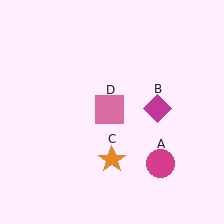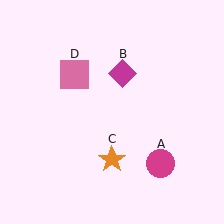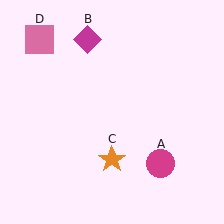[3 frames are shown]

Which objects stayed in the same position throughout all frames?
Magenta circle (object A) and orange star (object C) remained stationary.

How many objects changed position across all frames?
2 objects changed position: magenta diamond (object B), pink square (object D).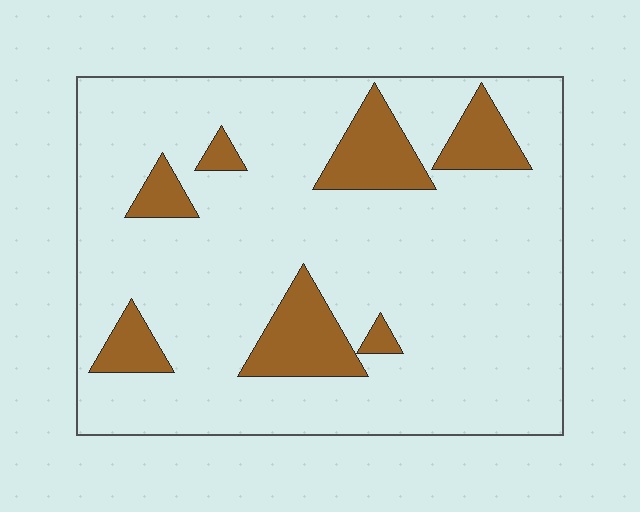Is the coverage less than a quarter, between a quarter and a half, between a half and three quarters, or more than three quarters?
Less than a quarter.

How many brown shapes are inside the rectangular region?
7.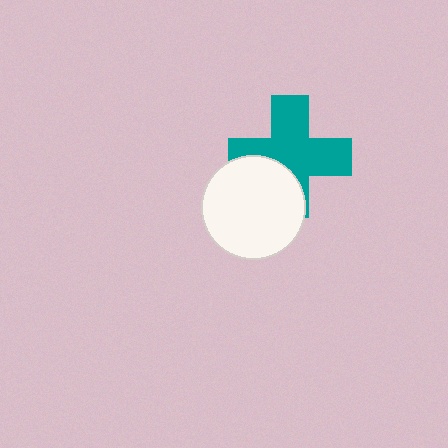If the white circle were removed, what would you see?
You would see the complete teal cross.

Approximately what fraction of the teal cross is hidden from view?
Roughly 30% of the teal cross is hidden behind the white circle.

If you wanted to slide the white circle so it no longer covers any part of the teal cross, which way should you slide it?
Slide it toward the lower-left — that is the most direct way to separate the two shapes.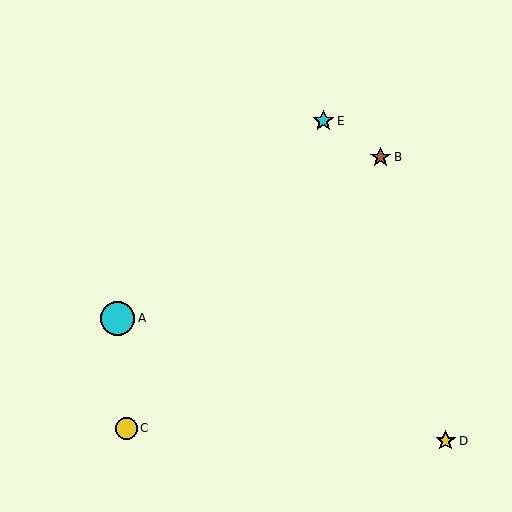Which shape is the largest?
The cyan circle (labeled A) is the largest.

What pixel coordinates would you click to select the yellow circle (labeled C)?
Click at (126, 428) to select the yellow circle C.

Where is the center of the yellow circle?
The center of the yellow circle is at (126, 428).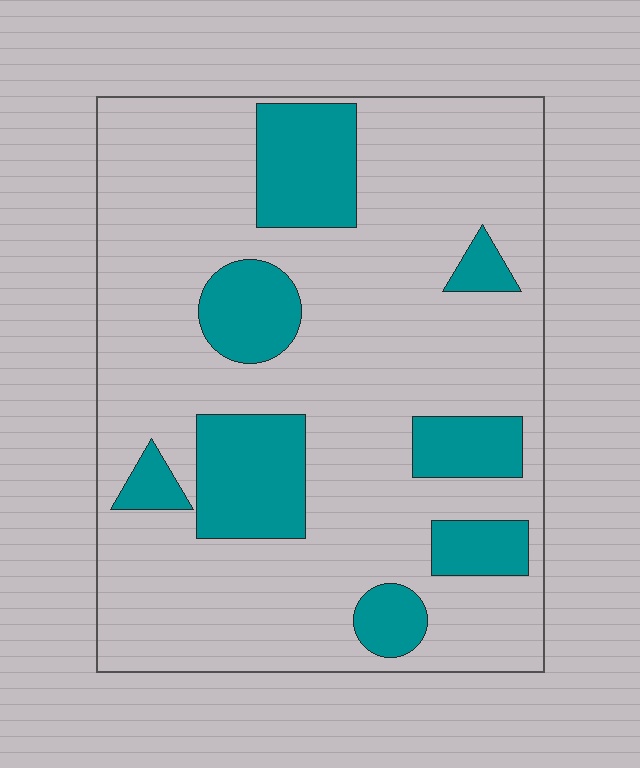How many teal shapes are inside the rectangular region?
8.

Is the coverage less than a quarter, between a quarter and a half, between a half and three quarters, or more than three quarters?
Less than a quarter.